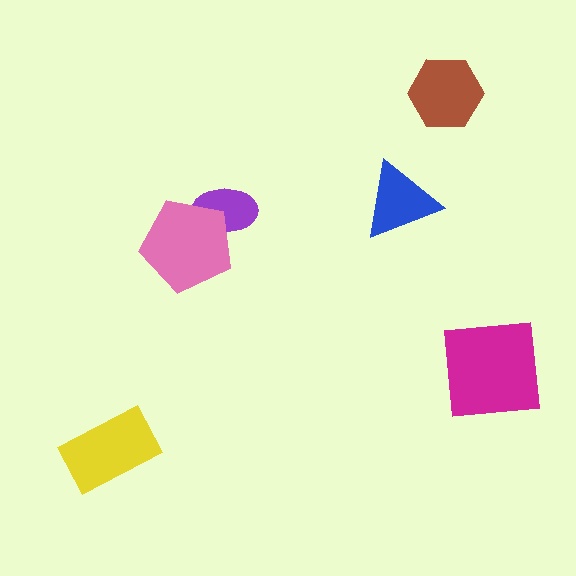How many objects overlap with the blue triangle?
0 objects overlap with the blue triangle.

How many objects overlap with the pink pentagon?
1 object overlaps with the pink pentagon.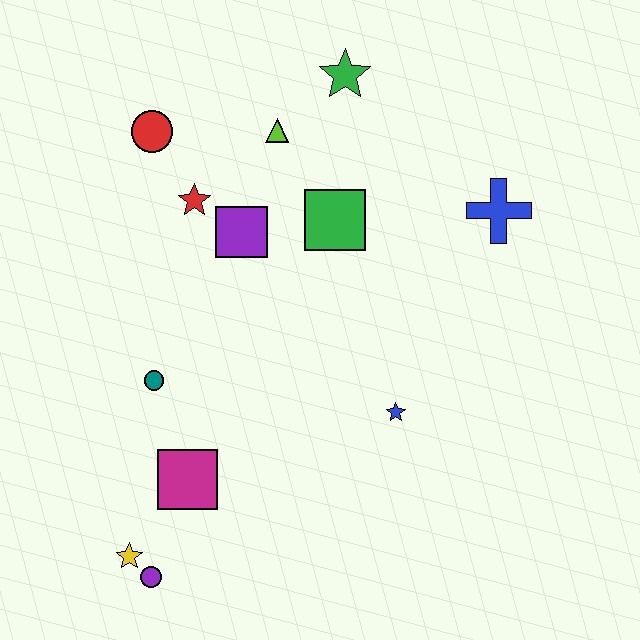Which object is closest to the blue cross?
The green square is closest to the blue cross.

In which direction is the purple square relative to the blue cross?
The purple square is to the left of the blue cross.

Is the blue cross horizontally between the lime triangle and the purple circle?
No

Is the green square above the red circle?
No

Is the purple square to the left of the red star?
No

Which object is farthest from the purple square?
The purple circle is farthest from the purple square.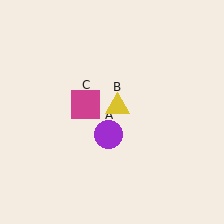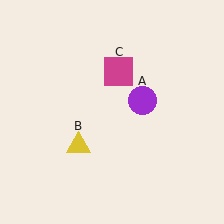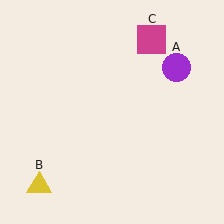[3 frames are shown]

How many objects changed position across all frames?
3 objects changed position: purple circle (object A), yellow triangle (object B), magenta square (object C).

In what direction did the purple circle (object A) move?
The purple circle (object A) moved up and to the right.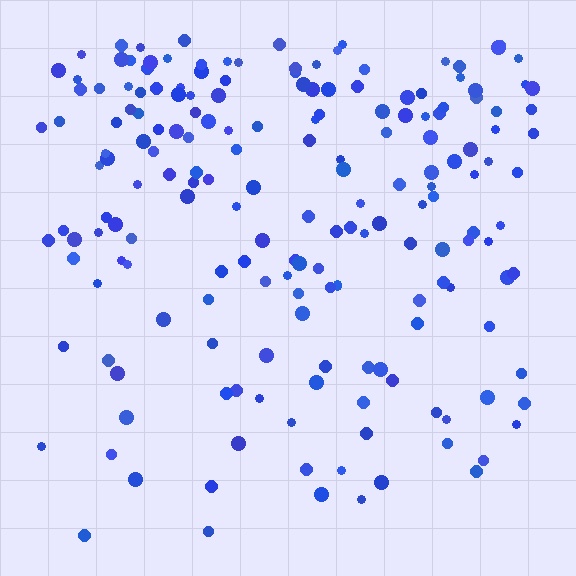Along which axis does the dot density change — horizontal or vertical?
Vertical.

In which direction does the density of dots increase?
From bottom to top, with the top side densest.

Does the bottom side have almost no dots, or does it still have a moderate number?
Still a moderate number, just noticeably fewer than the top.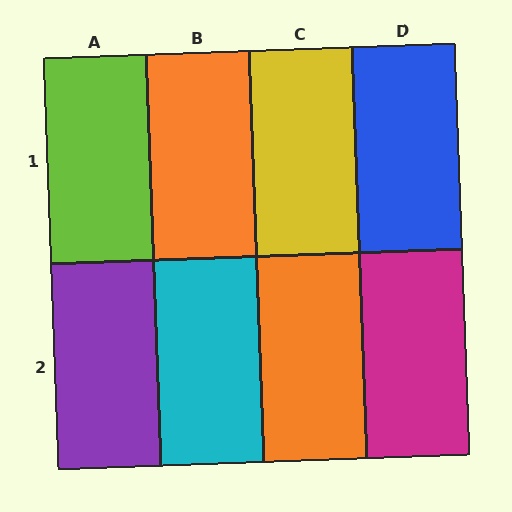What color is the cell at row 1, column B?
Orange.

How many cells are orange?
2 cells are orange.